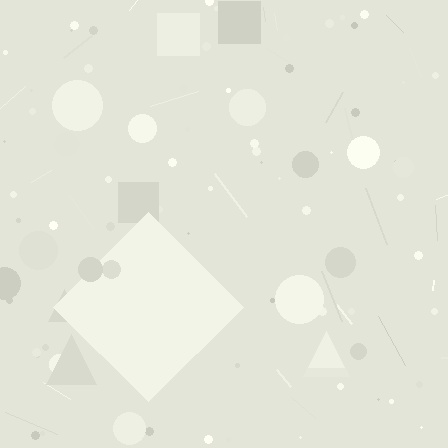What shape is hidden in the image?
A diamond is hidden in the image.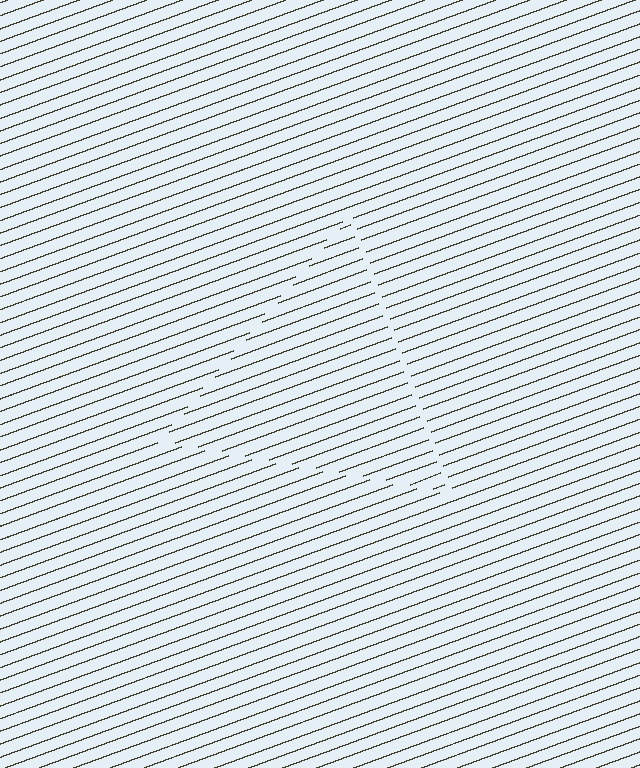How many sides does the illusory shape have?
3 sides — the line-ends trace a triangle.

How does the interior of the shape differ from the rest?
The interior of the shape contains the same grating, shifted by half a period — the contour is defined by the phase discontinuity where line-ends from the inner and outer gratings abut.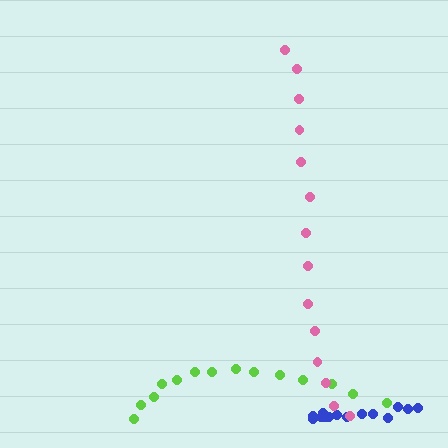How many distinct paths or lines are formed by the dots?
There are 3 distinct paths.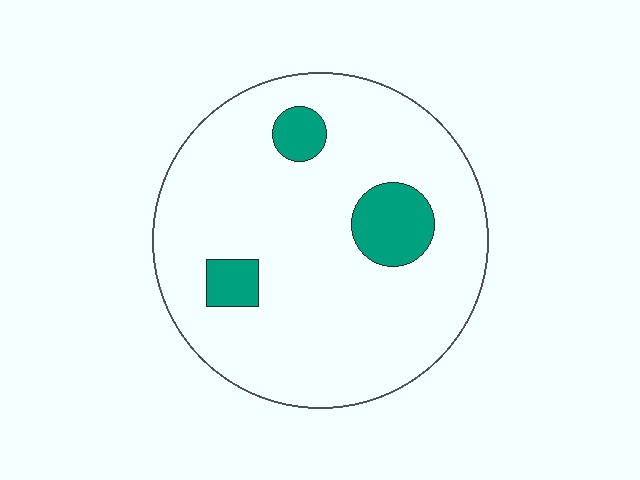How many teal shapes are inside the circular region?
3.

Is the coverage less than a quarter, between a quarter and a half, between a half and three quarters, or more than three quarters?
Less than a quarter.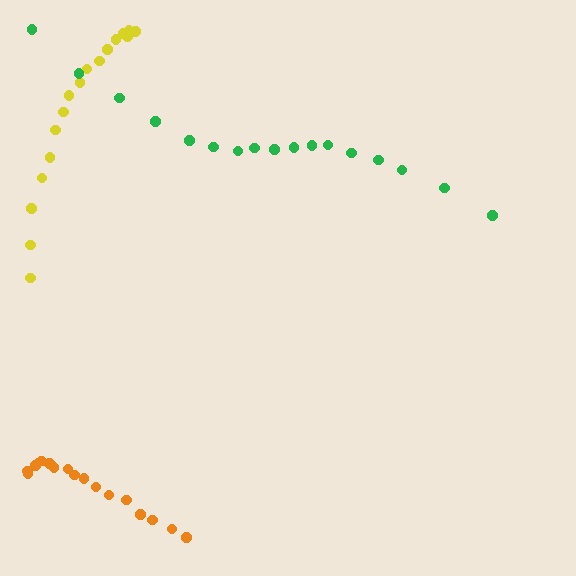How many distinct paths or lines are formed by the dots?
There are 3 distinct paths.